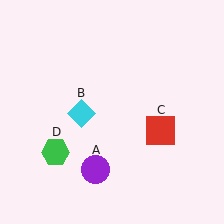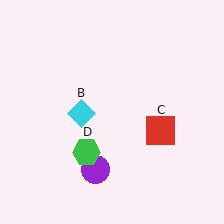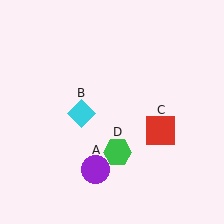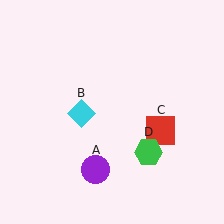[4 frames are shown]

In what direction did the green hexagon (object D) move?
The green hexagon (object D) moved right.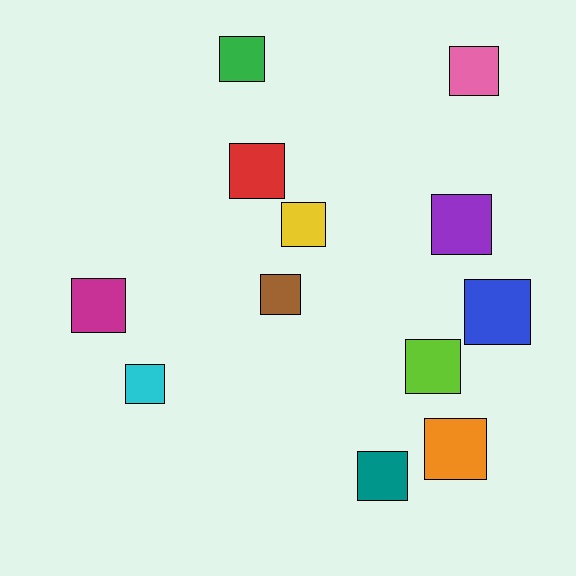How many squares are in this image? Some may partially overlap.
There are 12 squares.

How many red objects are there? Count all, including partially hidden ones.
There is 1 red object.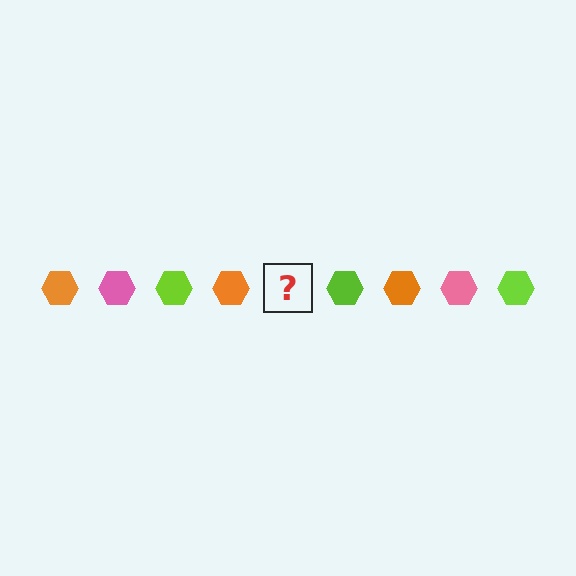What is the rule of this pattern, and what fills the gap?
The rule is that the pattern cycles through orange, pink, lime hexagons. The gap should be filled with a pink hexagon.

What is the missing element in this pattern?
The missing element is a pink hexagon.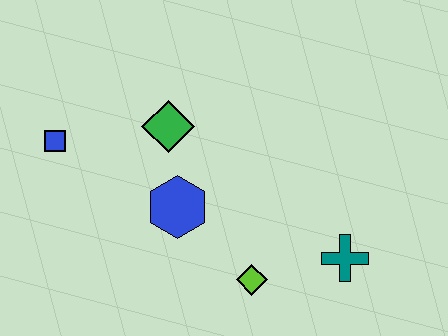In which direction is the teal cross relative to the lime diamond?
The teal cross is to the right of the lime diamond.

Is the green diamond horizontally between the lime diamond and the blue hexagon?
No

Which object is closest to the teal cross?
The lime diamond is closest to the teal cross.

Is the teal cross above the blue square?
No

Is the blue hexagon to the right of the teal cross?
No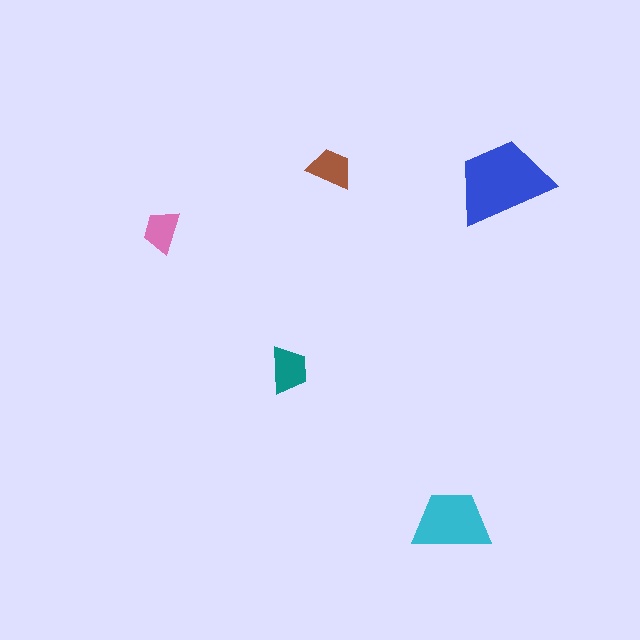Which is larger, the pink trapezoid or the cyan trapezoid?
The cyan one.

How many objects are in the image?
There are 5 objects in the image.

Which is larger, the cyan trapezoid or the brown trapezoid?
The cyan one.